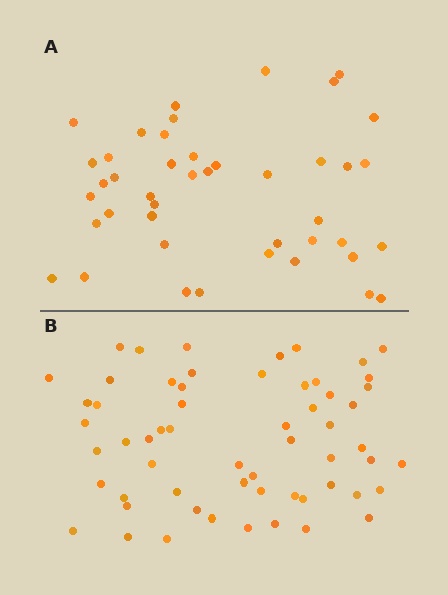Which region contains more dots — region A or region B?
Region B (the bottom region) has more dots.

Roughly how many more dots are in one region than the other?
Region B has approximately 15 more dots than region A.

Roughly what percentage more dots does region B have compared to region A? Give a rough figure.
About 35% more.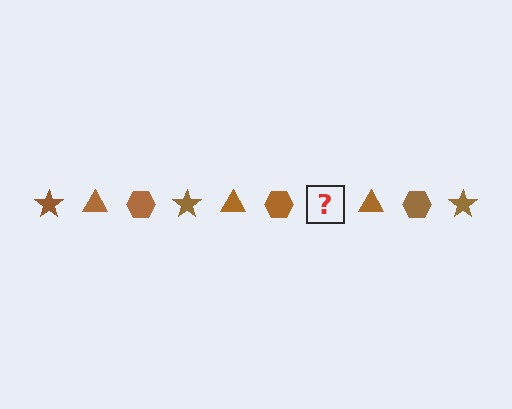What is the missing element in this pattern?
The missing element is a brown star.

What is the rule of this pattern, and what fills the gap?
The rule is that the pattern cycles through star, triangle, hexagon shapes in brown. The gap should be filled with a brown star.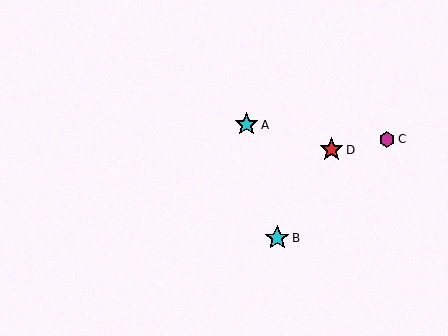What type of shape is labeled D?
Shape D is a red star.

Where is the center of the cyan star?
The center of the cyan star is at (277, 238).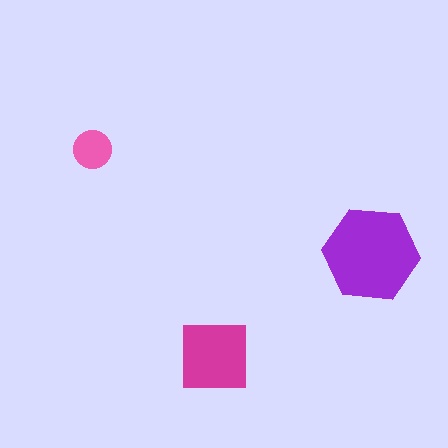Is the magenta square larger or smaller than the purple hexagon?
Smaller.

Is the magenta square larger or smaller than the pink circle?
Larger.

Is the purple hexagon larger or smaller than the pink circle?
Larger.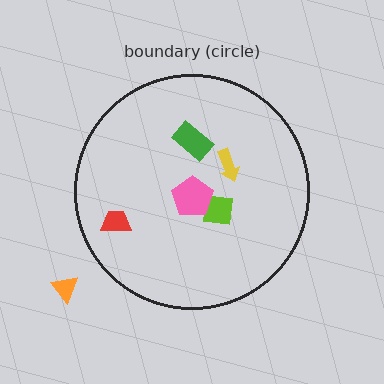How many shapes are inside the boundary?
5 inside, 1 outside.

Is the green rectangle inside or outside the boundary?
Inside.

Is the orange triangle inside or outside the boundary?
Outside.